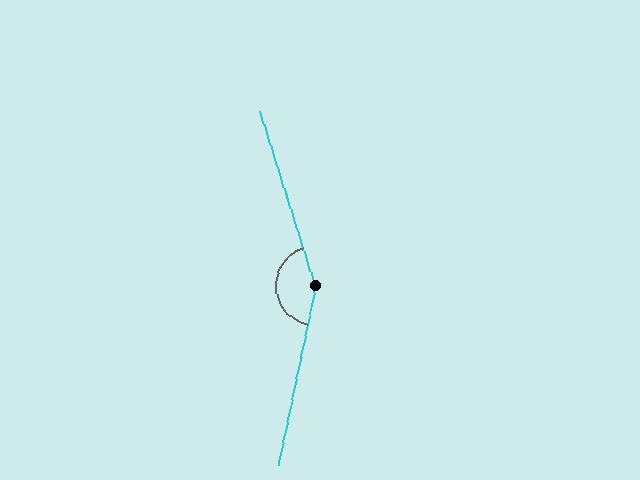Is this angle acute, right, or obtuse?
It is obtuse.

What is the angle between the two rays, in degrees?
Approximately 151 degrees.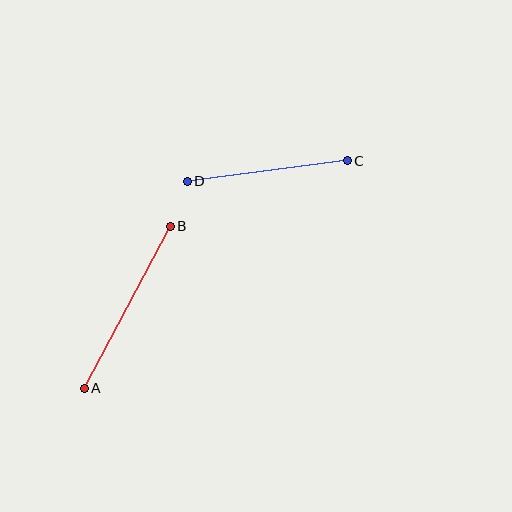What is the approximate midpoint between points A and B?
The midpoint is at approximately (127, 307) pixels.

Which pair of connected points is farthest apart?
Points A and B are farthest apart.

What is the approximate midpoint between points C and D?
The midpoint is at approximately (267, 171) pixels.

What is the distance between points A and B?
The distance is approximately 183 pixels.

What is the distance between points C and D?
The distance is approximately 161 pixels.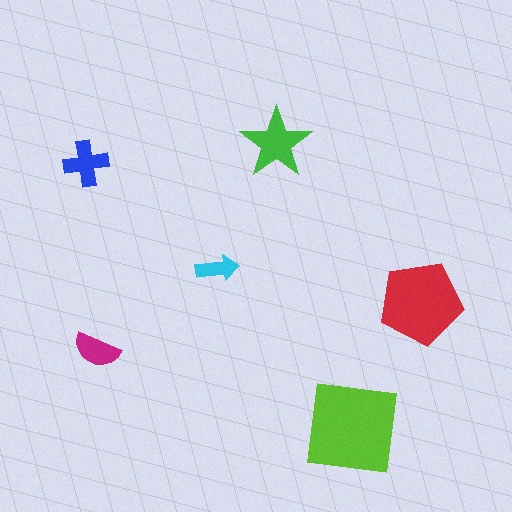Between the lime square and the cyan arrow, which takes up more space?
The lime square.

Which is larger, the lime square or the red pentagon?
The lime square.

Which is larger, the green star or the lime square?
The lime square.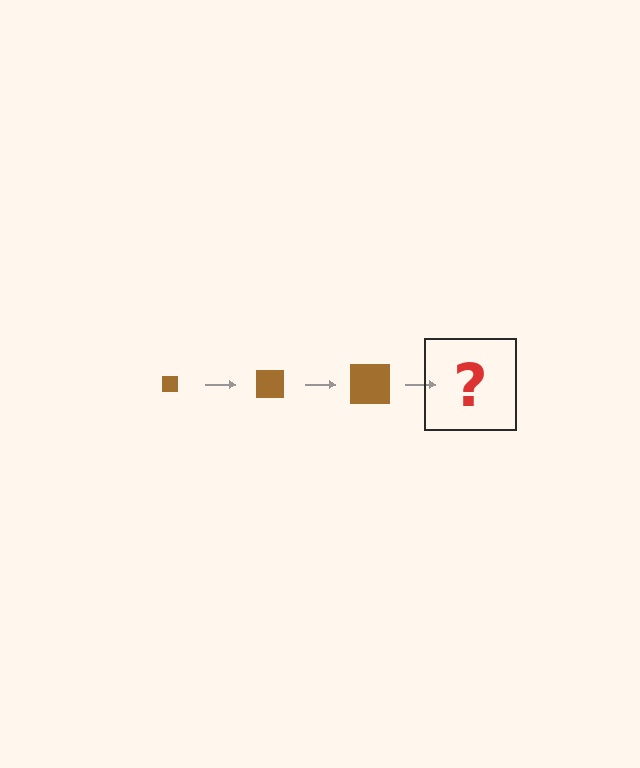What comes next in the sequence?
The next element should be a brown square, larger than the previous one.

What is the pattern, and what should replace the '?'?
The pattern is that the square gets progressively larger each step. The '?' should be a brown square, larger than the previous one.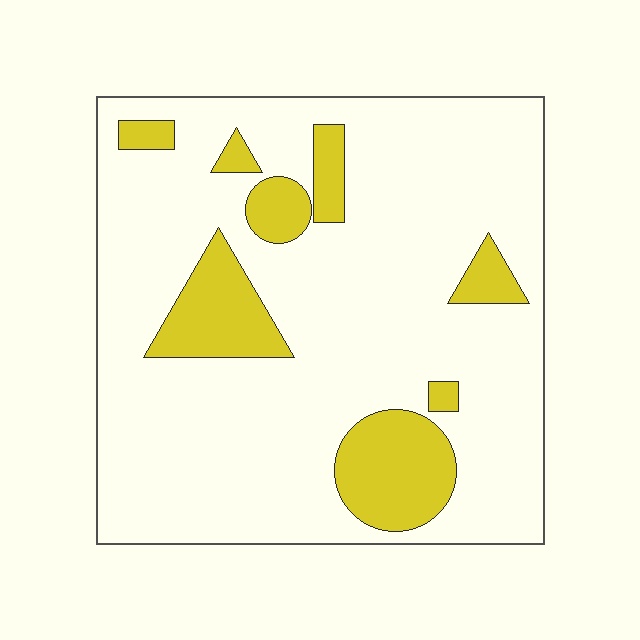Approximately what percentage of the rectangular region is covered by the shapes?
Approximately 20%.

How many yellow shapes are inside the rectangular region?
8.